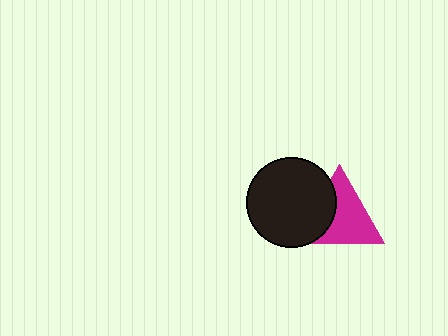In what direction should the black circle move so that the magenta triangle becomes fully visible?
The black circle should move left. That is the shortest direction to clear the overlap and leave the magenta triangle fully visible.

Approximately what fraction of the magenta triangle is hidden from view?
Roughly 35% of the magenta triangle is hidden behind the black circle.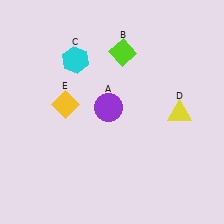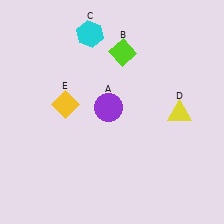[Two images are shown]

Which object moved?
The cyan hexagon (C) moved up.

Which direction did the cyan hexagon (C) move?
The cyan hexagon (C) moved up.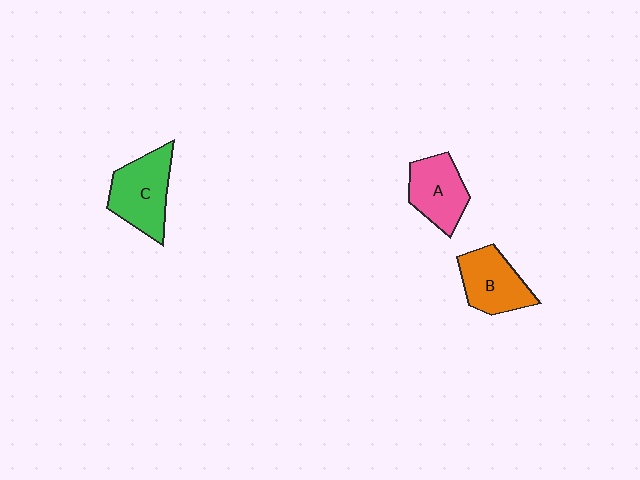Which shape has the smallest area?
Shape A (pink).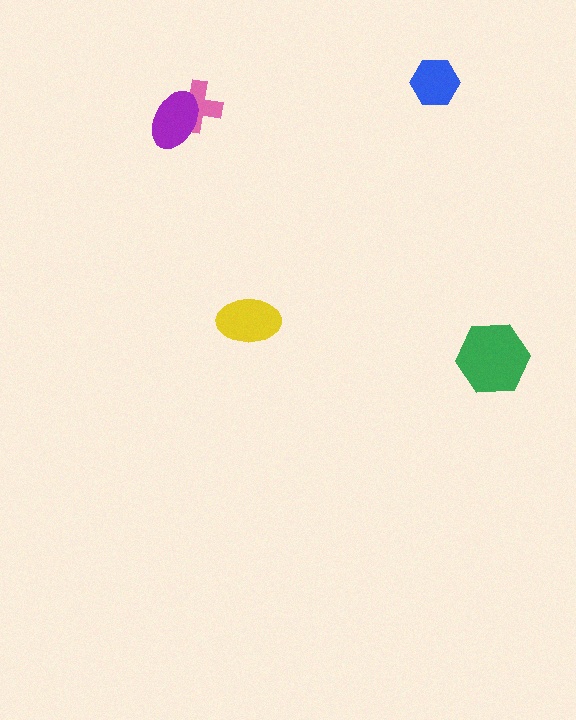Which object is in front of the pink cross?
The purple ellipse is in front of the pink cross.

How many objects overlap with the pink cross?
1 object overlaps with the pink cross.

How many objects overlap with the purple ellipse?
1 object overlaps with the purple ellipse.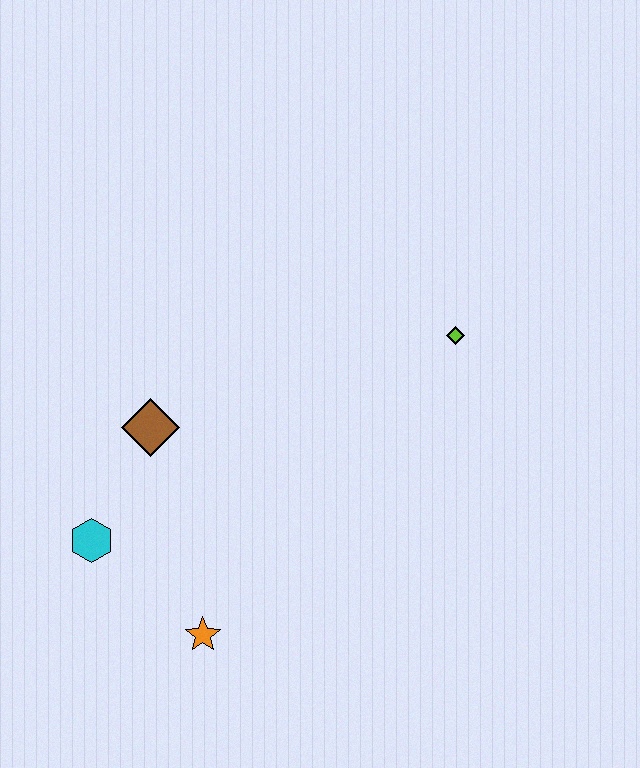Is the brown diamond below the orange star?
No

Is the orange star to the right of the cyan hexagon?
Yes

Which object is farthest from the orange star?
The lime diamond is farthest from the orange star.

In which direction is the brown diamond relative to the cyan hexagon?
The brown diamond is above the cyan hexagon.